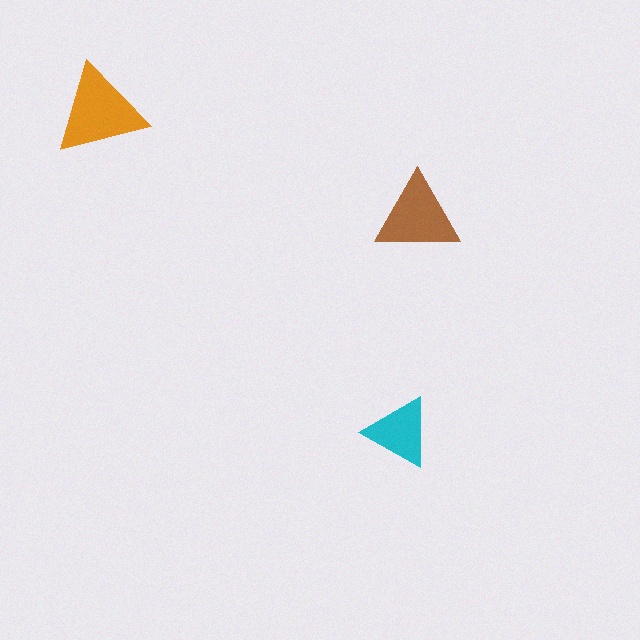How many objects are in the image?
There are 3 objects in the image.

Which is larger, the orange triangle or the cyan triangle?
The orange one.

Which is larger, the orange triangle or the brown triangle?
The orange one.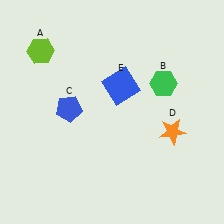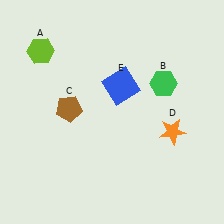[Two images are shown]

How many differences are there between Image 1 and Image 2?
There is 1 difference between the two images.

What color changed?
The pentagon (C) changed from blue in Image 1 to brown in Image 2.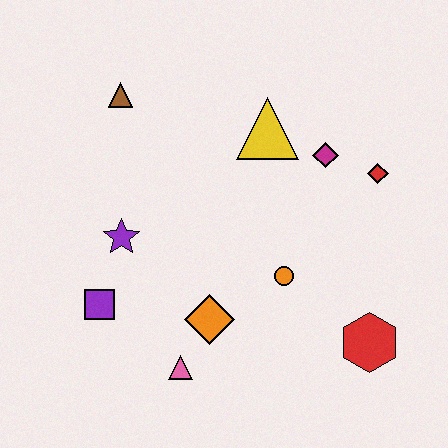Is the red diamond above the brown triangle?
No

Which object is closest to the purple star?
The purple square is closest to the purple star.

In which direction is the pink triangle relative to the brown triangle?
The pink triangle is below the brown triangle.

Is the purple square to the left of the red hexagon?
Yes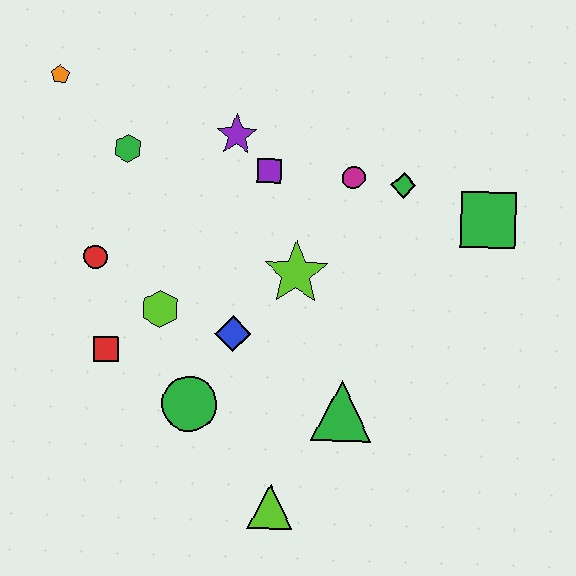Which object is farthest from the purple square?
The lime triangle is farthest from the purple square.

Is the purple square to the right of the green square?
No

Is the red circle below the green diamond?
Yes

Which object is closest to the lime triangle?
The green triangle is closest to the lime triangle.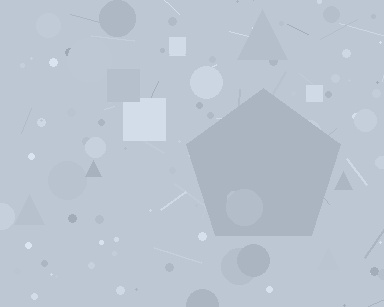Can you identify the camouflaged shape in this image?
The camouflaged shape is a pentagon.